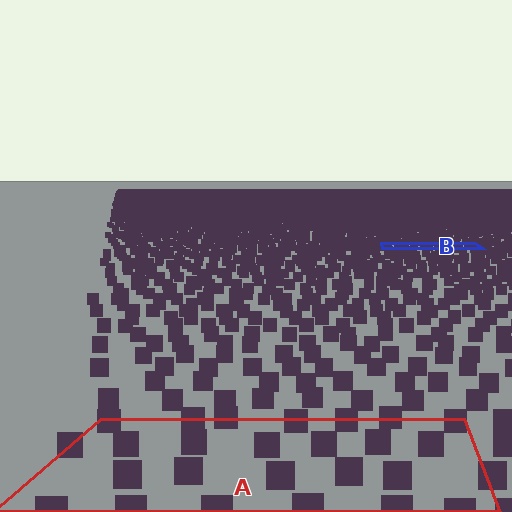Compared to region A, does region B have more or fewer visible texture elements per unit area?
Region B has more texture elements per unit area — they are packed more densely because it is farther away.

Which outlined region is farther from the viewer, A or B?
Region B is farther from the viewer — the texture elements inside it appear smaller and more densely packed.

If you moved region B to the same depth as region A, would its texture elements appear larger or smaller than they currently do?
They would appear larger. At a closer depth, the same texture elements are projected at a bigger on-screen size.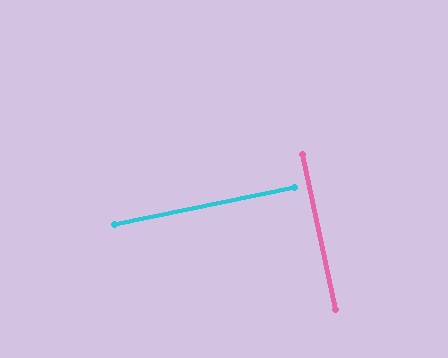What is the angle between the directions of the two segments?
Approximately 90 degrees.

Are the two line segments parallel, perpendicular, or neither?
Perpendicular — they meet at approximately 90°.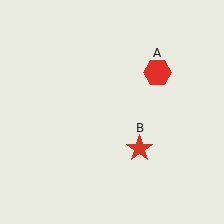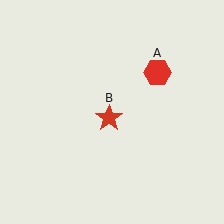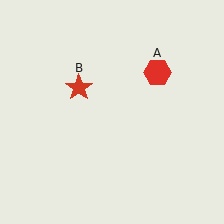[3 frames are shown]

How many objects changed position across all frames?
1 object changed position: red star (object B).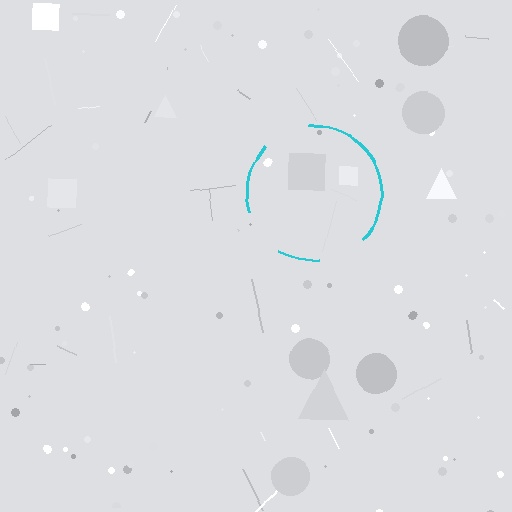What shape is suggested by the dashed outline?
The dashed outline suggests a circle.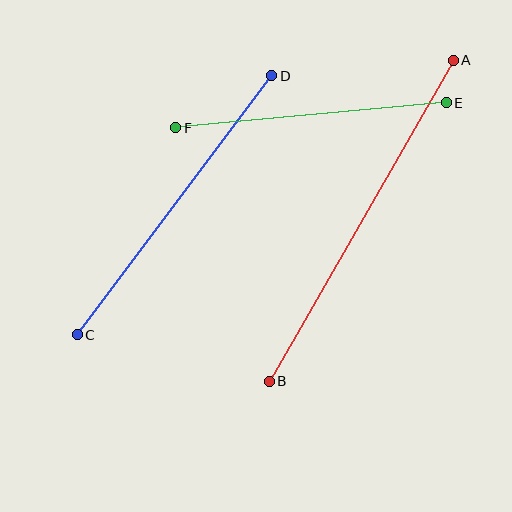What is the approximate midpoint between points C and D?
The midpoint is at approximately (174, 205) pixels.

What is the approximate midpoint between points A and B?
The midpoint is at approximately (361, 221) pixels.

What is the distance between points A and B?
The distance is approximately 370 pixels.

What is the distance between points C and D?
The distance is approximately 324 pixels.